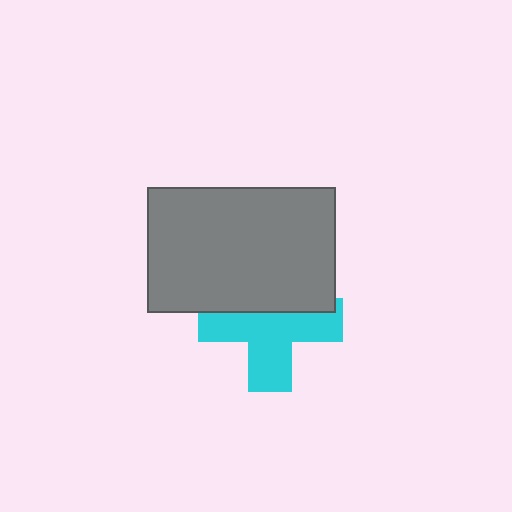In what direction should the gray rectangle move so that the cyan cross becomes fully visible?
The gray rectangle should move up. That is the shortest direction to clear the overlap and leave the cyan cross fully visible.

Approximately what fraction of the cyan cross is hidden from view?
Roughly 41% of the cyan cross is hidden behind the gray rectangle.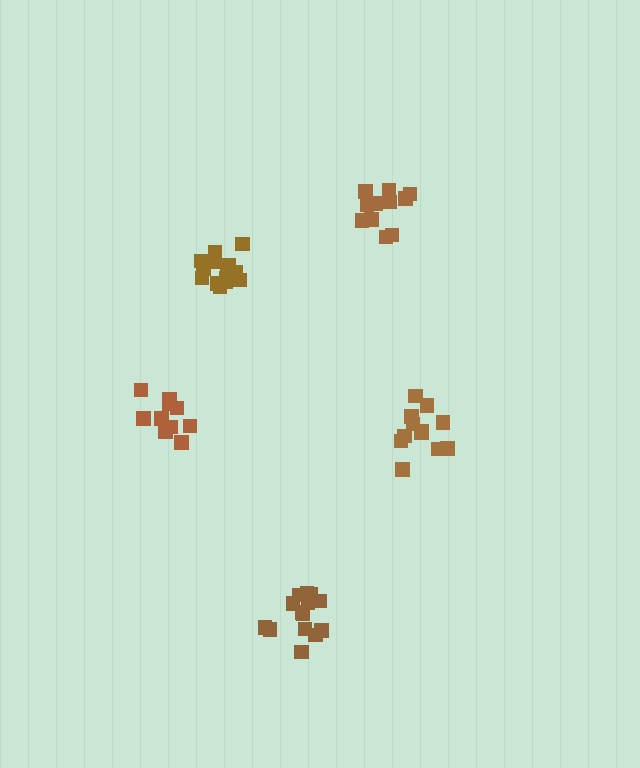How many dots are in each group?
Group 1: 14 dots, Group 2: 10 dots, Group 3: 13 dots, Group 4: 12 dots, Group 5: 14 dots (63 total).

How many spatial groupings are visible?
There are 5 spatial groupings.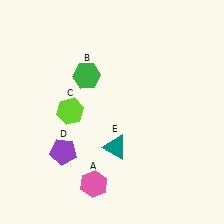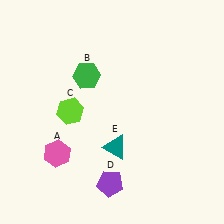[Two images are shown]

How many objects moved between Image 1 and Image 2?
2 objects moved between the two images.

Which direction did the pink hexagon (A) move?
The pink hexagon (A) moved left.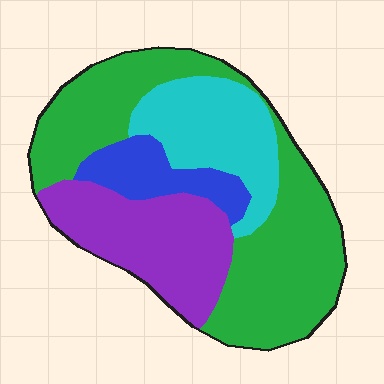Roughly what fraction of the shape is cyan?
Cyan covers around 20% of the shape.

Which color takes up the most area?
Green, at roughly 45%.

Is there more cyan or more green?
Green.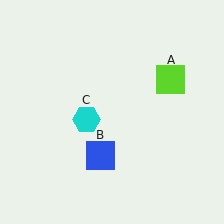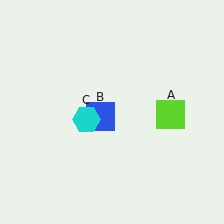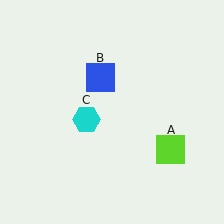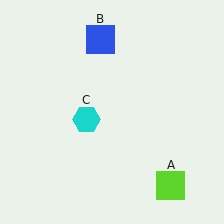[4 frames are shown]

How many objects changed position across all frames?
2 objects changed position: lime square (object A), blue square (object B).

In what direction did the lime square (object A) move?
The lime square (object A) moved down.